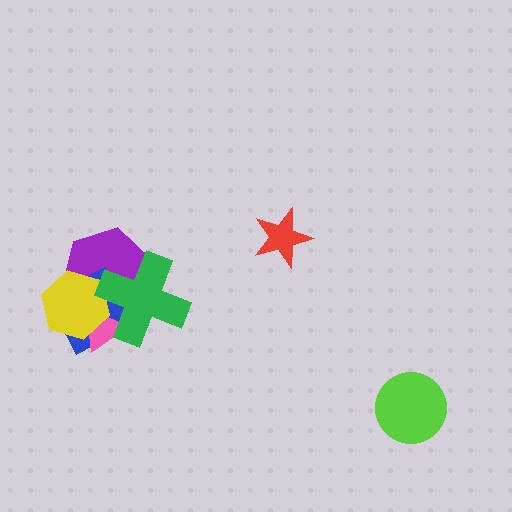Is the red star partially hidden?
No, no other shape covers it.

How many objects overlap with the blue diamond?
4 objects overlap with the blue diamond.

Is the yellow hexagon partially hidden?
Yes, it is partially covered by another shape.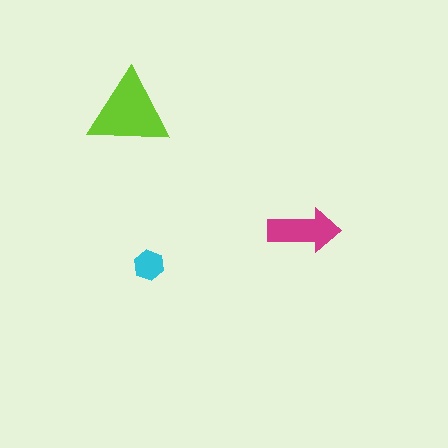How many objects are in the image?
There are 3 objects in the image.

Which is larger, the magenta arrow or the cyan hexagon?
The magenta arrow.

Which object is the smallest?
The cyan hexagon.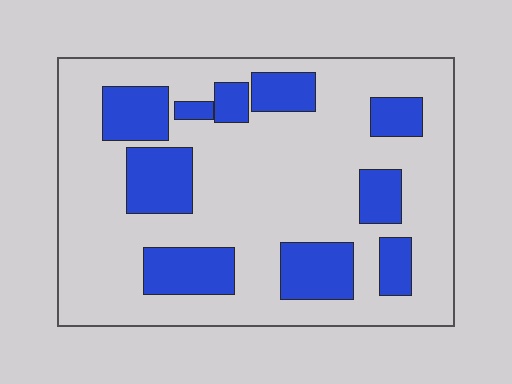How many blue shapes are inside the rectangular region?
10.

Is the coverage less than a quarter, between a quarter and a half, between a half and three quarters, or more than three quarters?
Between a quarter and a half.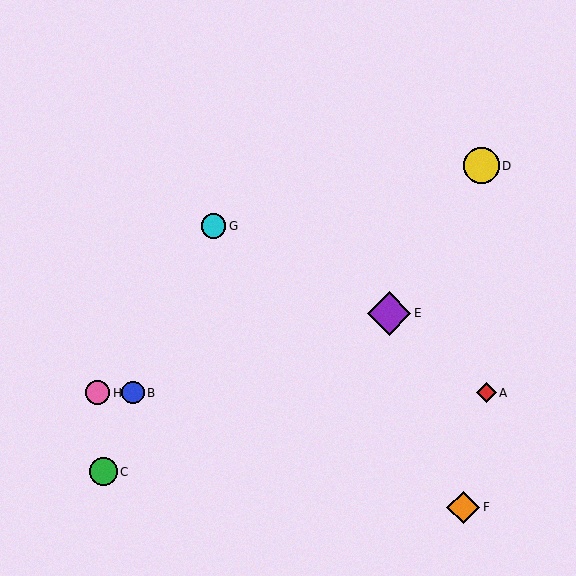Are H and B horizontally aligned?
Yes, both are at y≈393.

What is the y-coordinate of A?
Object A is at y≈393.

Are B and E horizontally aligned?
No, B is at y≈393 and E is at y≈313.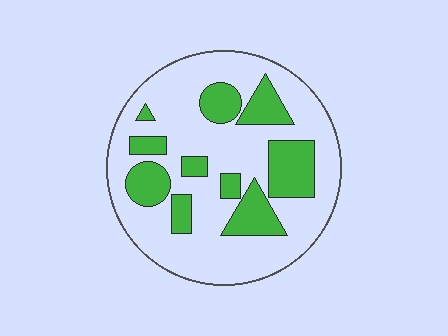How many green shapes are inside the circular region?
10.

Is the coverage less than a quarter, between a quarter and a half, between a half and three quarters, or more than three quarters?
Between a quarter and a half.